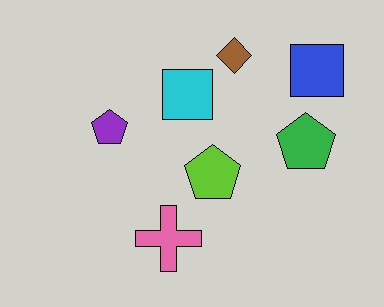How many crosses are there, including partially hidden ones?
There is 1 cross.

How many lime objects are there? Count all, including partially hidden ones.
There is 1 lime object.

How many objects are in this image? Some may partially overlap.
There are 7 objects.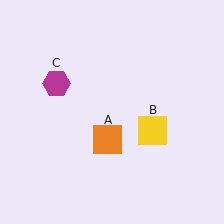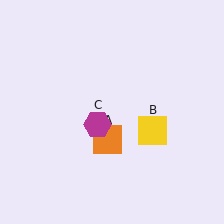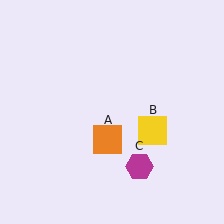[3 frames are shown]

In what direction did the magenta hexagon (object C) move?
The magenta hexagon (object C) moved down and to the right.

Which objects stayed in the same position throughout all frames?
Orange square (object A) and yellow square (object B) remained stationary.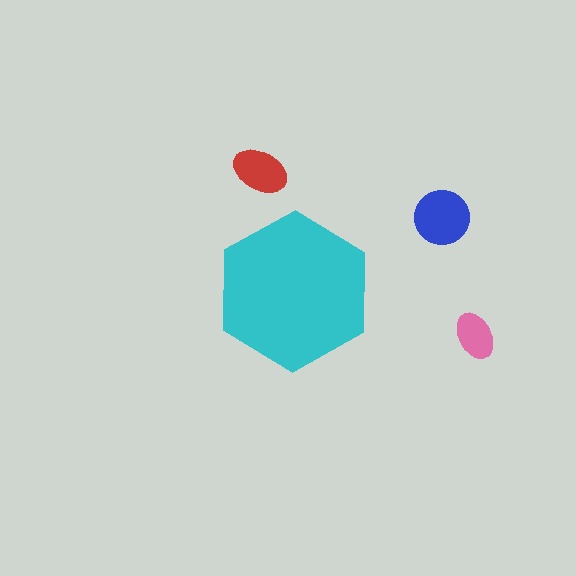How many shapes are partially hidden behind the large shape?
0 shapes are partially hidden.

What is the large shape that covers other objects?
A cyan hexagon.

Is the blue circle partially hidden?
No, the blue circle is fully visible.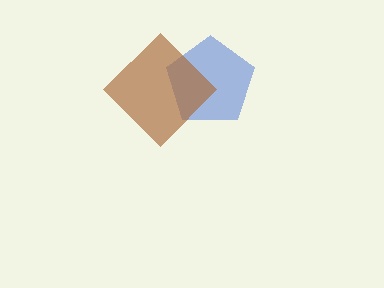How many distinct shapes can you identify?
There are 2 distinct shapes: a blue pentagon, a brown diamond.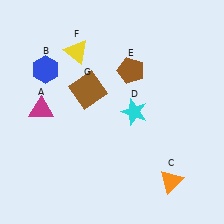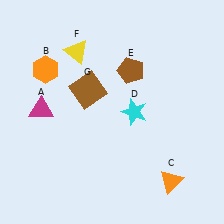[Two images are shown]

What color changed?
The hexagon (B) changed from blue in Image 1 to orange in Image 2.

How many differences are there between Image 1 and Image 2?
There is 1 difference between the two images.